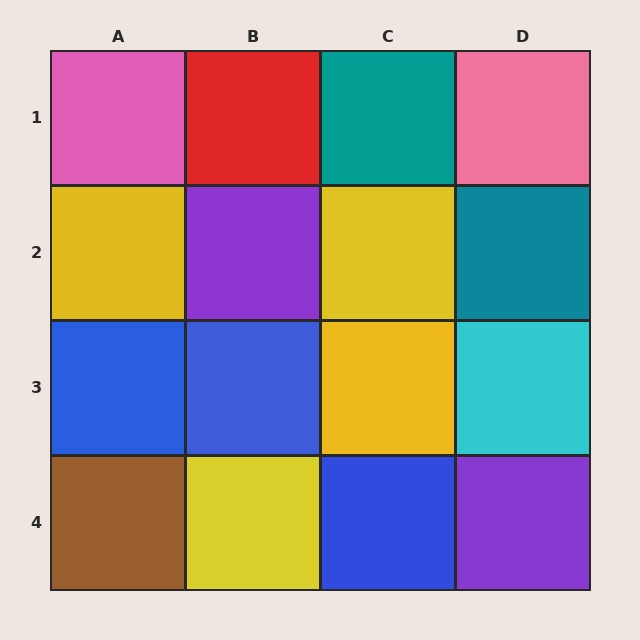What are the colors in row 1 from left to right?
Pink, red, teal, pink.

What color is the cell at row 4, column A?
Brown.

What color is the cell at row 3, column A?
Blue.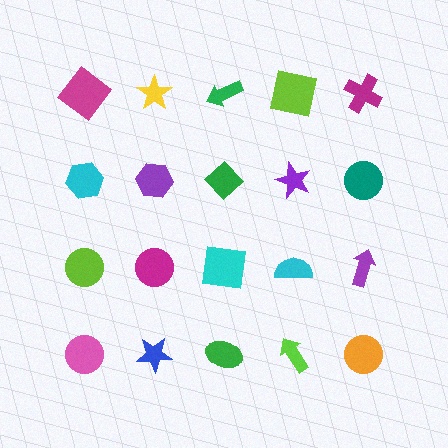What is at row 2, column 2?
A purple hexagon.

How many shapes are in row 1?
5 shapes.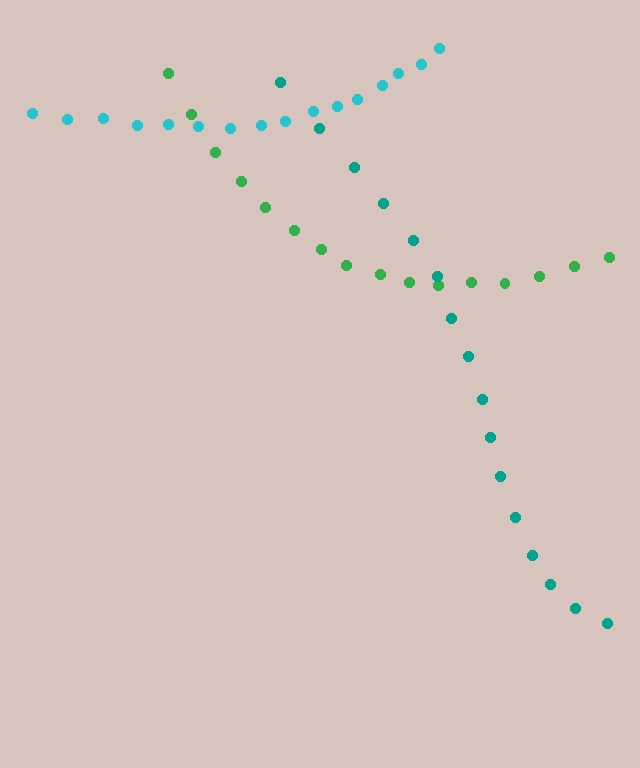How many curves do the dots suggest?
There are 3 distinct paths.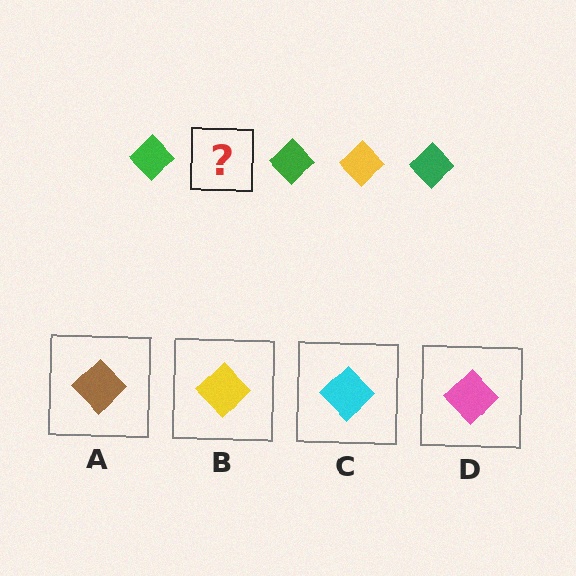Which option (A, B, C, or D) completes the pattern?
B.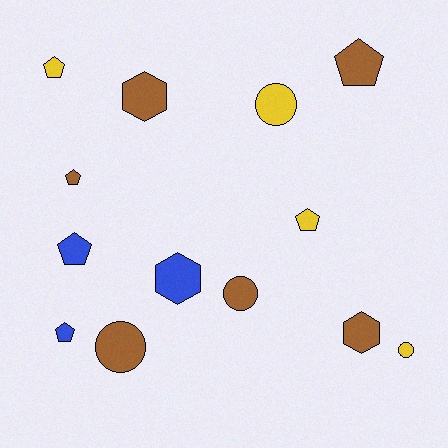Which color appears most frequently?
Brown, with 6 objects.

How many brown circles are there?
There are 2 brown circles.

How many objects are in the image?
There are 13 objects.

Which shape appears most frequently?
Pentagon, with 6 objects.